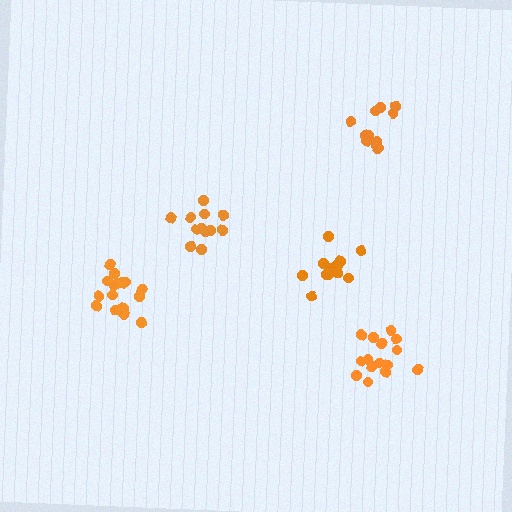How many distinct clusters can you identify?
There are 5 distinct clusters.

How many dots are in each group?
Group 1: 15 dots, Group 2: 12 dots, Group 3: 12 dots, Group 4: 12 dots, Group 5: 17 dots (68 total).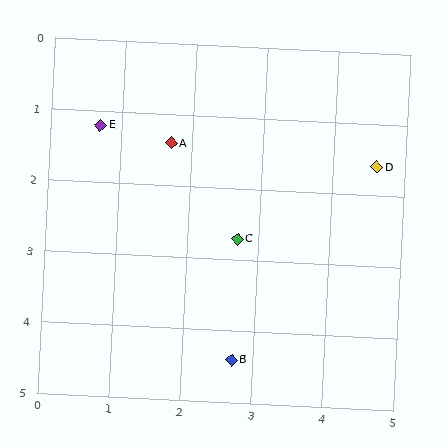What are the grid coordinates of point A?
Point A is at approximately (1.7, 1.4).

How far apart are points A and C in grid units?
Points A and C are about 1.6 grid units apart.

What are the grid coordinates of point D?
Point D is at approximately (4.6, 1.6).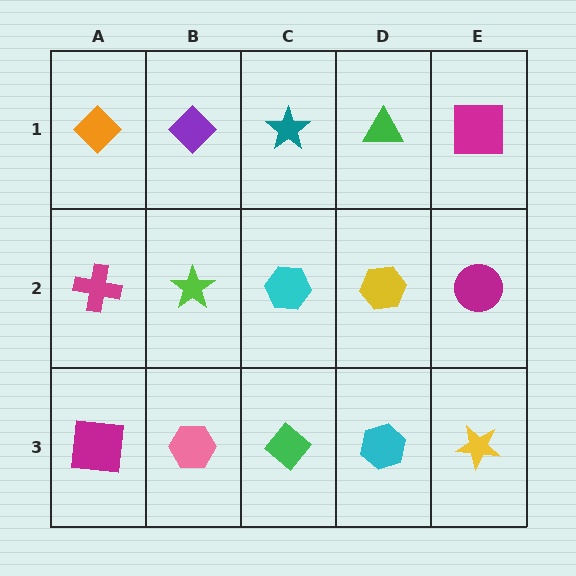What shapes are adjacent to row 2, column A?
An orange diamond (row 1, column A), a magenta square (row 3, column A), a lime star (row 2, column B).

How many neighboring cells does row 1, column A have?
2.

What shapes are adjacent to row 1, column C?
A cyan hexagon (row 2, column C), a purple diamond (row 1, column B), a green triangle (row 1, column D).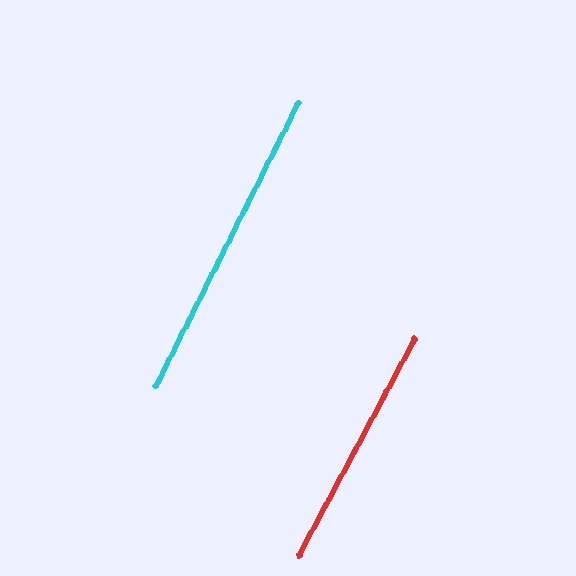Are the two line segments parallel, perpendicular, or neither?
Parallel — their directions differ by only 1.4°.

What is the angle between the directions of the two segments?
Approximately 1 degree.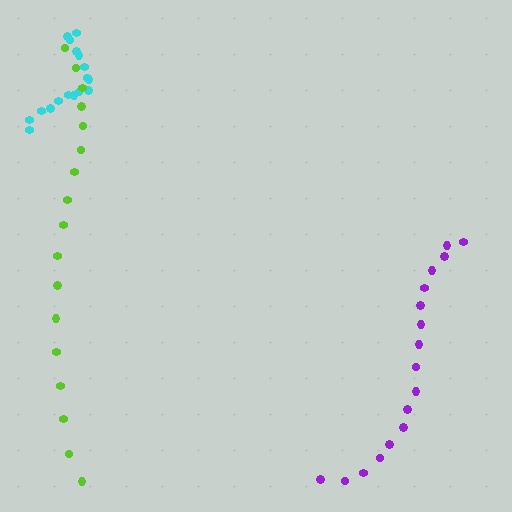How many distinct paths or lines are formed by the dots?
There are 3 distinct paths.